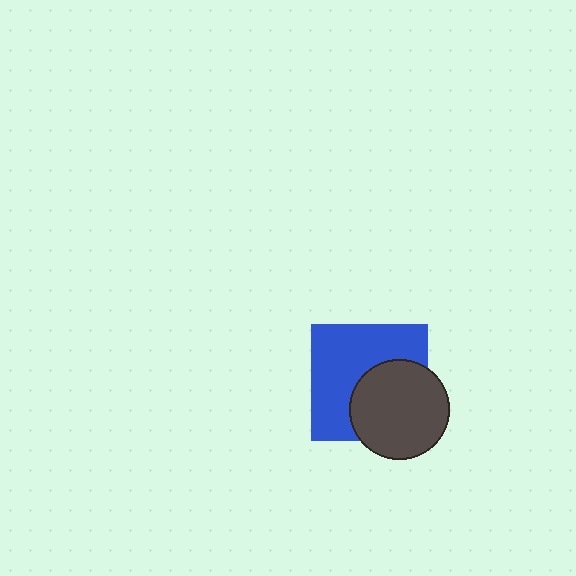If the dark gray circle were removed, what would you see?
You would see the complete blue square.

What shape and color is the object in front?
The object in front is a dark gray circle.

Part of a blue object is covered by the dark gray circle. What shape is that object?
It is a square.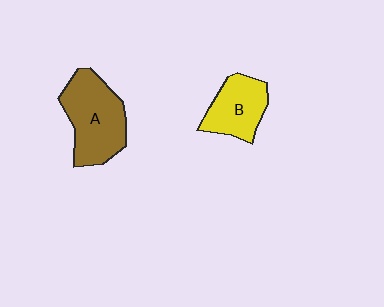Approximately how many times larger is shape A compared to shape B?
Approximately 1.5 times.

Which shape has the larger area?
Shape A (brown).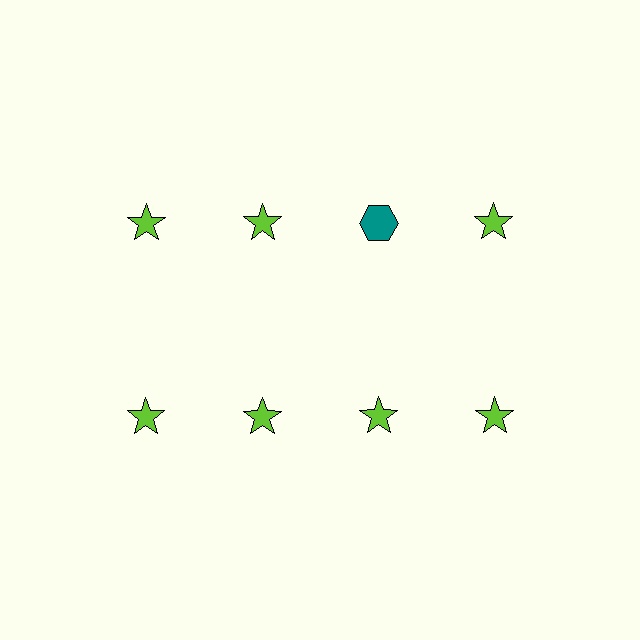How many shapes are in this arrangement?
There are 8 shapes arranged in a grid pattern.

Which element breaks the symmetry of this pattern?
The teal hexagon in the top row, center column breaks the symmetry. All other shapes are lime stars.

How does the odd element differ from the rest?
It differs in both color (teal instead of lime) and shape (hexagon instead of star).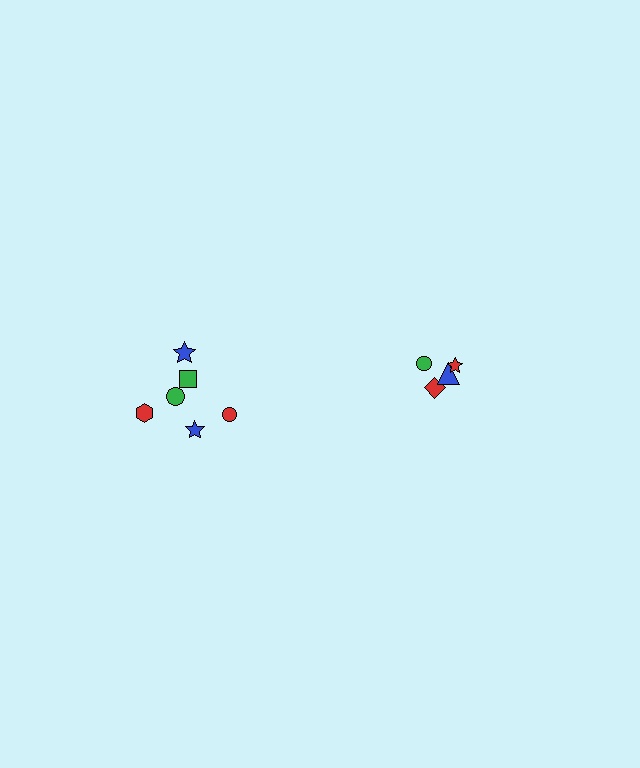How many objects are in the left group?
There are 6 objects.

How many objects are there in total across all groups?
There are 10 objects.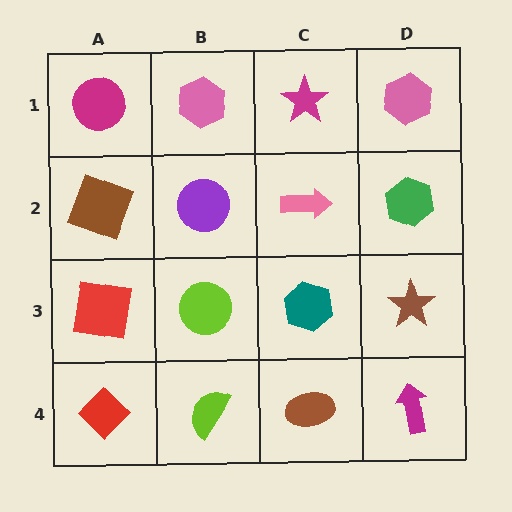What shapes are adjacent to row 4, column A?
A red square (row 3, column A), a lime semicircle (row 4, column B).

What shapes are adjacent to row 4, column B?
A lime circle (row 3, column B), a red diamond (row 4, column A), a brown ellipse (row 4, column C).